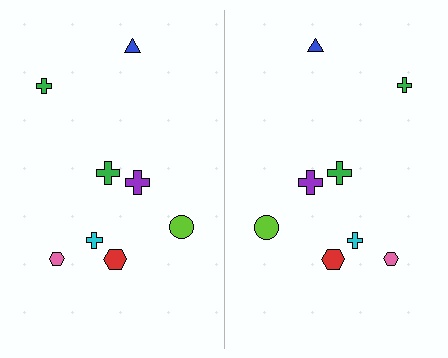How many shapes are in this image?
There are 16 shapes in this image.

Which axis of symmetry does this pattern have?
The pattern has a vertical axis of symmetry running through the center of the image.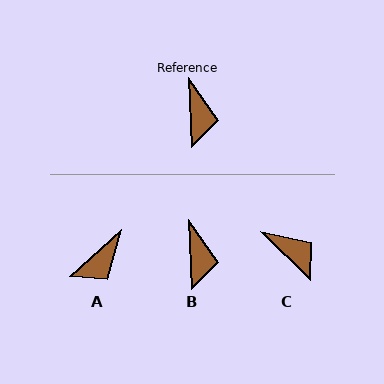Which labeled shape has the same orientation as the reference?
B.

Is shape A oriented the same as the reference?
No, it is off by about 51 degrees.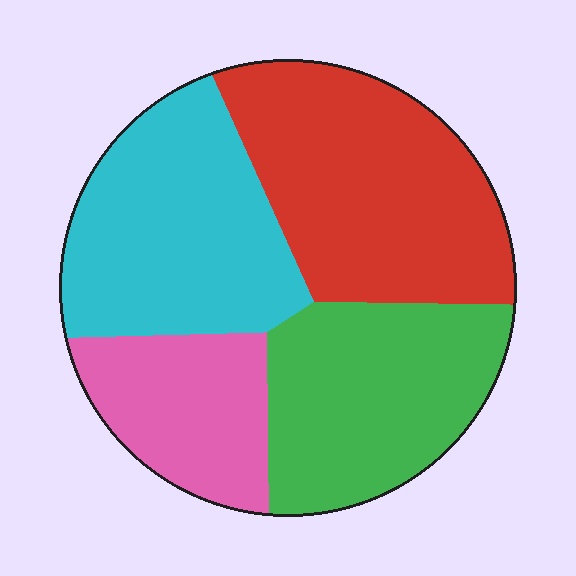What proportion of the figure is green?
Green takes up about one quarter (1/4) of the figure.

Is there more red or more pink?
Red.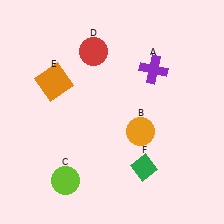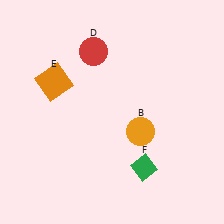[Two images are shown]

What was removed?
The lime circle (C), the purple cross (A) were removed in Image 2.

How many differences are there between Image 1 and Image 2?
There are 2 differences between the two images.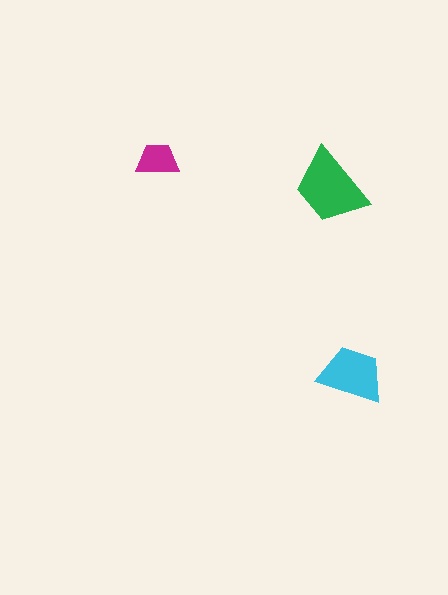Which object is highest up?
The magenta trapezoid is topmost.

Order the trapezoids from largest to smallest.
the green one, the cyan one, the magenta one.